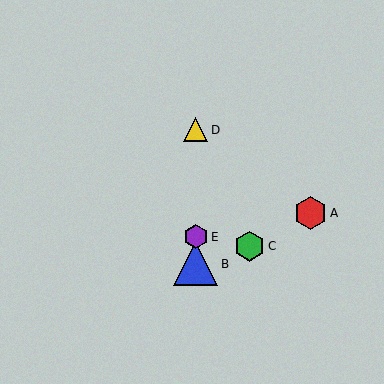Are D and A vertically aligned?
No, D is at x≈196 and A is at x≈311.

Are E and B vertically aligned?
Yes, both are at x≈196.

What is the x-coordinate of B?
Object B is at x≈196.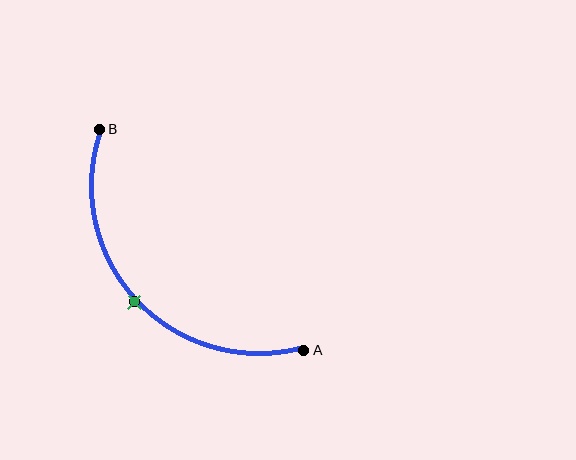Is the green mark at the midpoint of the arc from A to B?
Yes. The green mark lies on the arc at equal arc-length from both A and B — it is the arc midpoint.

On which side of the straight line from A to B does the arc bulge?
The arc bulges below and to the left of the straight line connecting A and B.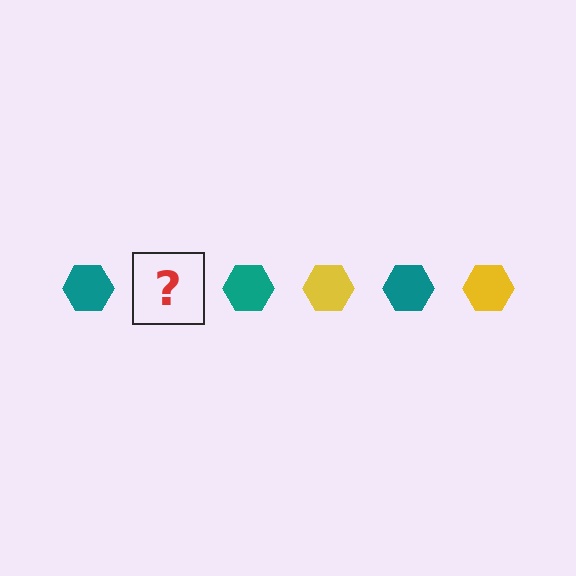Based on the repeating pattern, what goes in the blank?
The blank should be a yellow hexagon.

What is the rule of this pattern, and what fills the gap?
The rule is that the pattern cycles through teal, yellow hexagons. The gap should be filled with a yellow hexagon.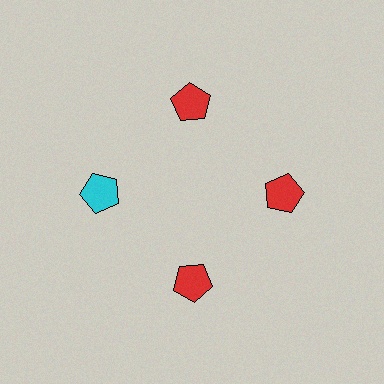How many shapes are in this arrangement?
There are 4 shapes arranged in a ring pattern.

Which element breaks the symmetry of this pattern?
The cyan pentagon at roughly the 9 o'clock position breaks the symmetry. All other shapes are red pentagons.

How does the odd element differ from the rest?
It has a different color: cyan instead of red.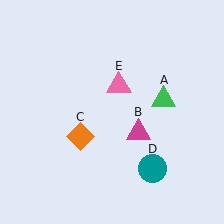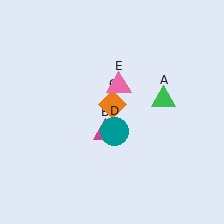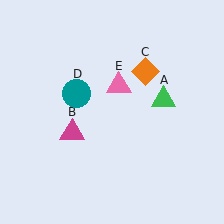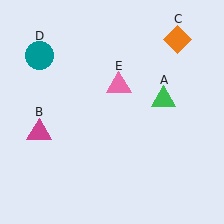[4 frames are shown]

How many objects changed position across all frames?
3 objects changed position: magenta triangle (object B), orange diamond (object C), teal circle (object D).